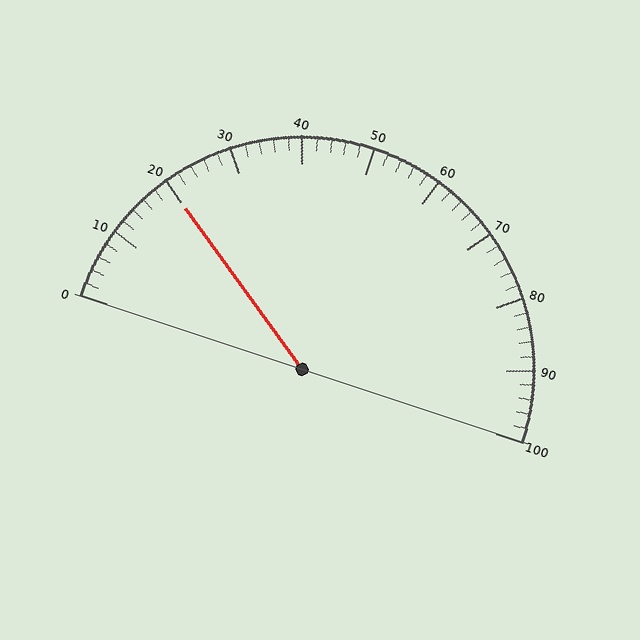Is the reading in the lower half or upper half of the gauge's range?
The reading is in the lower half of the range (0 to 100).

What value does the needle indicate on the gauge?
The needle indicates approximately 20.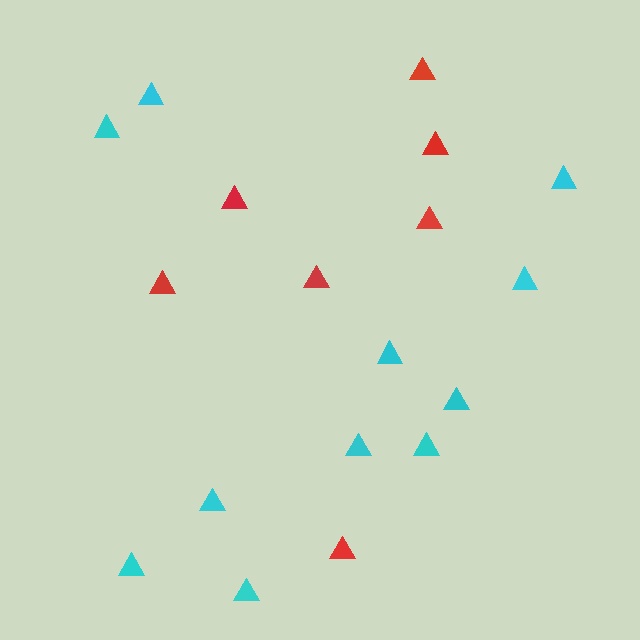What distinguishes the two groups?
There are 2 groups: one group of cyan triangles (11) and one group of red triangles (7).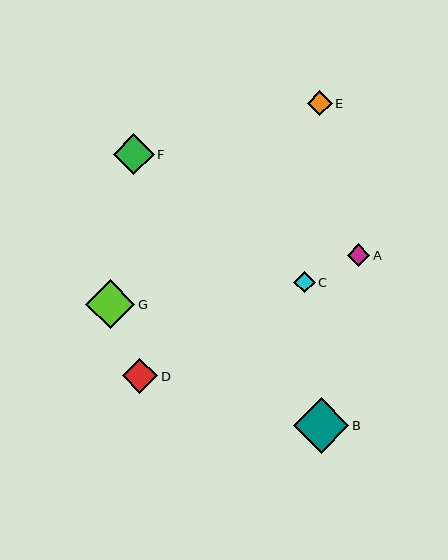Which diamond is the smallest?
Diamond C is the smallest with a size of approximately 22 pixels.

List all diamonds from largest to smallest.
From largest to smallest: B, G, F, D, E, A, C.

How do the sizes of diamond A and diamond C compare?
Diamond A and diamond C are approximately the same size.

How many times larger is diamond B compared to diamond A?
Diamond B is approximately 2.5 times the size of diamond A.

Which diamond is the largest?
Diamond B is the largest with a size of approximately 55 pixels.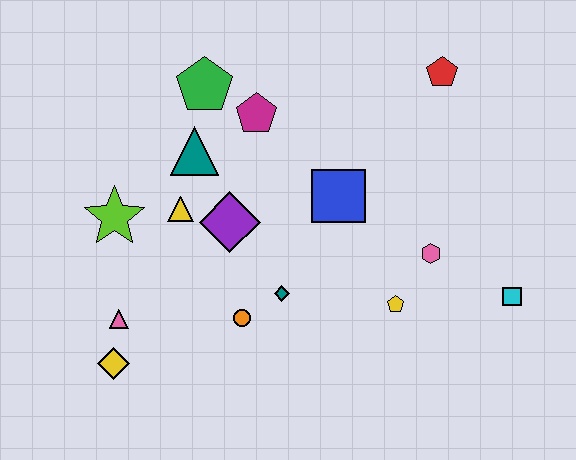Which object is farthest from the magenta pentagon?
The cyan square is farthest from the magenta pentagon.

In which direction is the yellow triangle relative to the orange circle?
The yellow triangle is above the orange circle.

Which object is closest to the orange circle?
The teal diamond is closest to the orange circle.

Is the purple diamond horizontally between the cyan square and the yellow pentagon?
No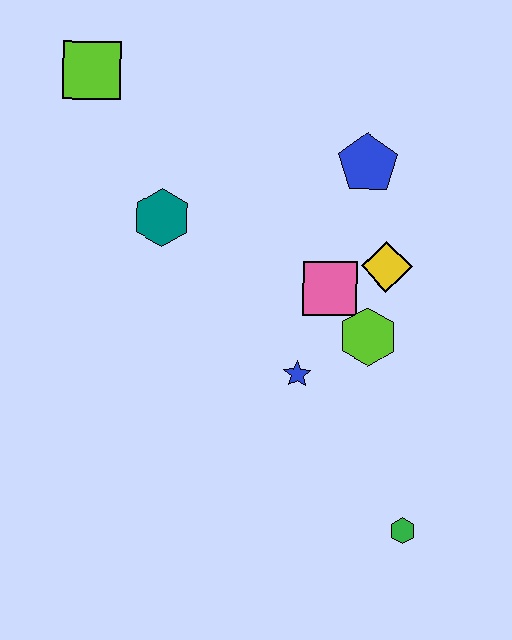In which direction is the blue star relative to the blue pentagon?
The blue star is below the blue pentagon.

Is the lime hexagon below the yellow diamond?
Yes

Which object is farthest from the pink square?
The lime square is farthest from the pink square.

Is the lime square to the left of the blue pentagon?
Yes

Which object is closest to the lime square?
The teal hexagon is closest to the lime square.